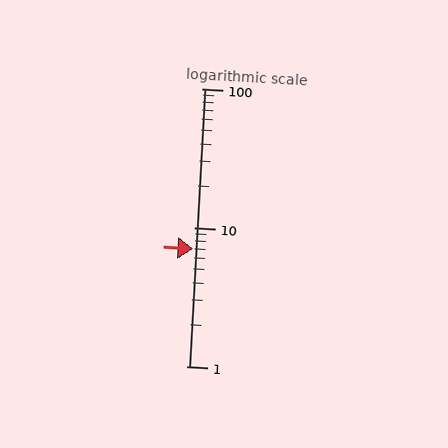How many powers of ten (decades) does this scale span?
The scale spans 2 decades, from 1 to 100.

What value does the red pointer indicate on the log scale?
The pointer indicates approximately 7.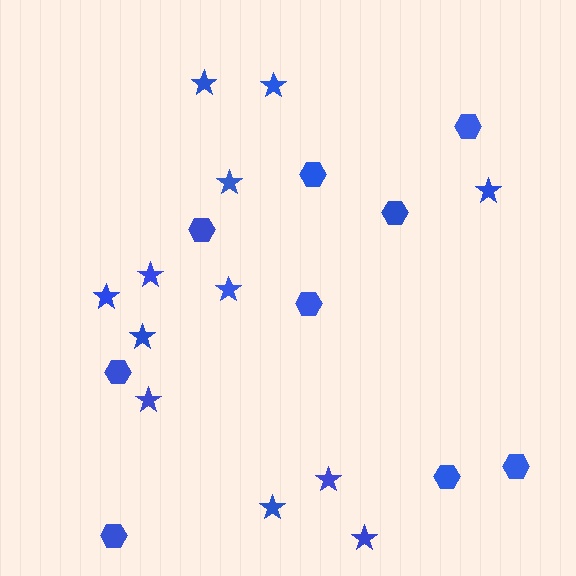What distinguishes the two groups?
There are 2 groups: one group of stars (12) and one group of hexagons (9).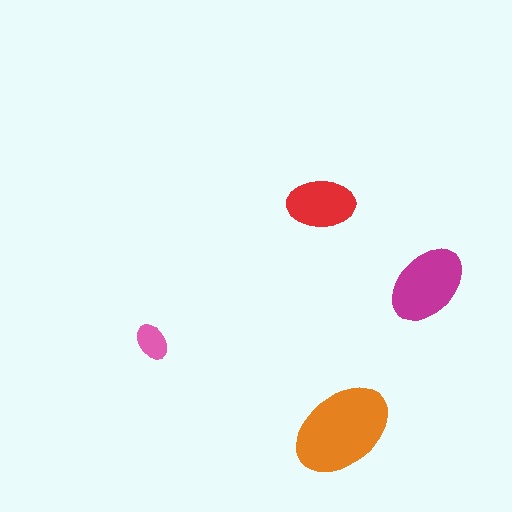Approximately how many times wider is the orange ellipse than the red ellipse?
About 1.5 times wider.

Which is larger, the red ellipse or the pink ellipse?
The red one.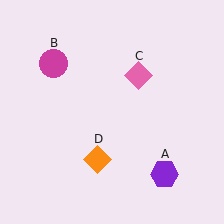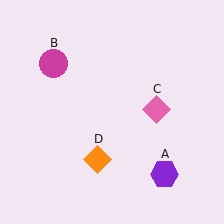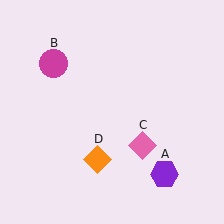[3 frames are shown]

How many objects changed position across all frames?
1 object changed position: pink diamond (object C).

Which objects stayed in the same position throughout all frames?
Purple hexagon (object A) and magenta circle (object B) and orange diamond (object D) remained stationary.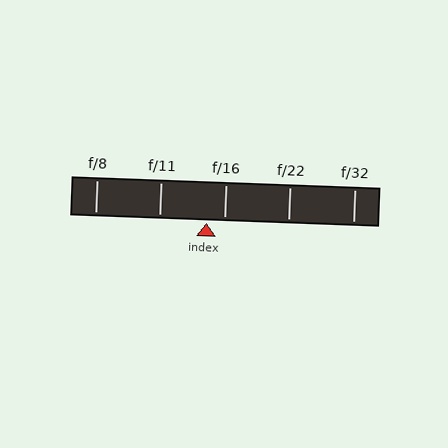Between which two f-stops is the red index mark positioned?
The index mark is between f/11 and f/16.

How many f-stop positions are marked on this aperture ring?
There are 5 f-stop positions marked.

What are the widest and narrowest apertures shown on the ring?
The widest aperture shown is f/8 and the narrowest is f/32.